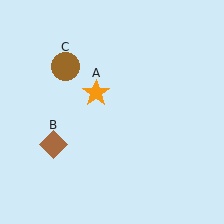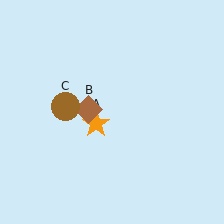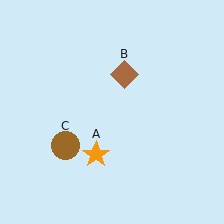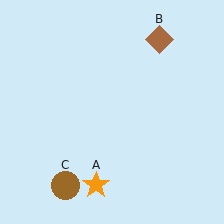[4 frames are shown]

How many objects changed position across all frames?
3 objects changed position: orange star (object A), brown diamond (object B), brown circle (object C).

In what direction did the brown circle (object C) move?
The brown circle (object C) moved down.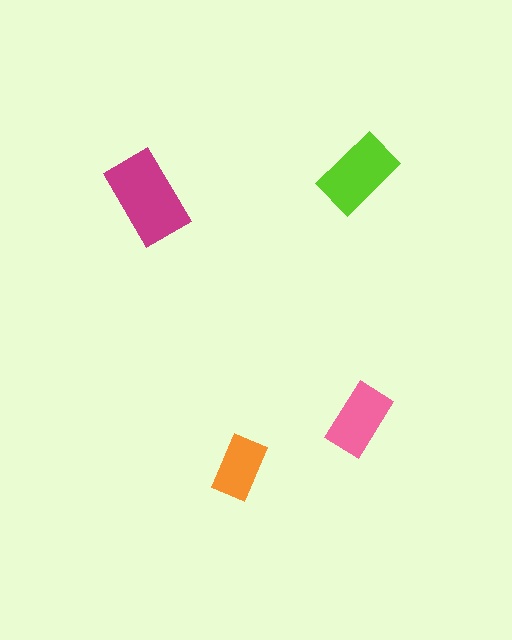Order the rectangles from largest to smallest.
the magenta one, the lime one, the pink one, the orange one.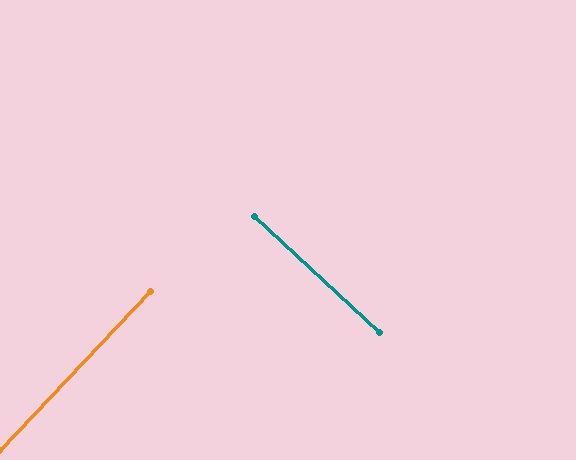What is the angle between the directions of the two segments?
Approximately 89 degrees.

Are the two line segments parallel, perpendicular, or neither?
Perpendicular — they meet at approximately 89°.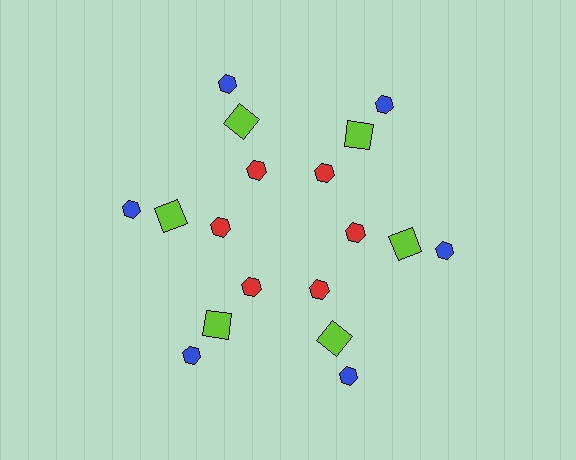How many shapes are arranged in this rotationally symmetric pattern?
There are 18 shapes, arranged in 6 groups of 3.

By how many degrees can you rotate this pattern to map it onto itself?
The pattern maps onto itself every 60 degrees of rotation.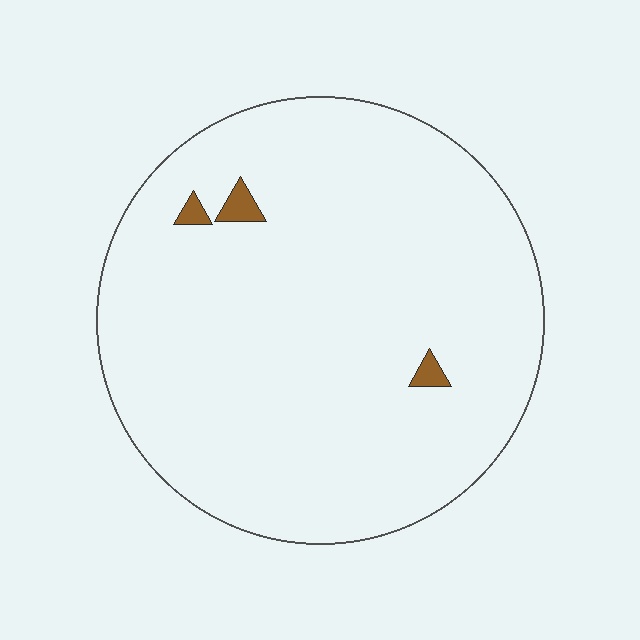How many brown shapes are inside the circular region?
3.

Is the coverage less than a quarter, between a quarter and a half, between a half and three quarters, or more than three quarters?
Less than a quarter.